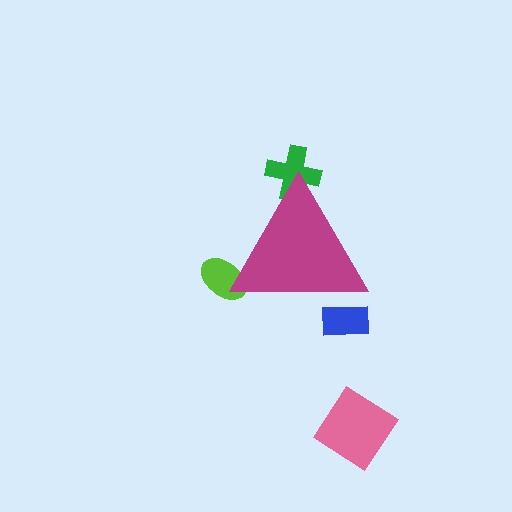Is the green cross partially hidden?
Yes, the green cross is partially hidden behind the magenta triangle.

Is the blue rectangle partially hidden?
Yes, the blue rectangle is partially hidden behind the magenta triangle.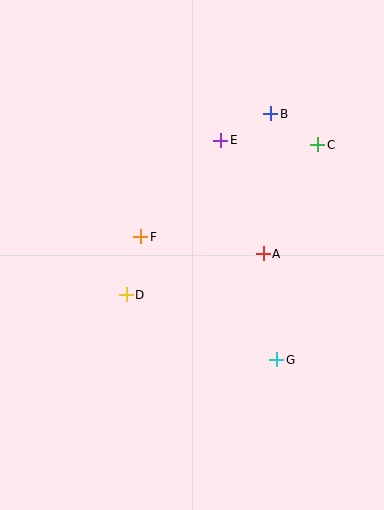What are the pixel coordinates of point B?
Point B is at (271, 114).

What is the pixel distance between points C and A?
The distance between C and A is 122 pixels.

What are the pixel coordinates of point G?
Point G is at (277, 360).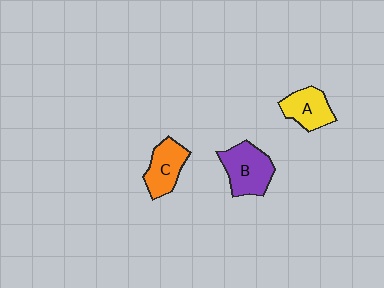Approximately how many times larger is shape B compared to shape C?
Approximately 1.3 times.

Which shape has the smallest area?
Shape A (yellow).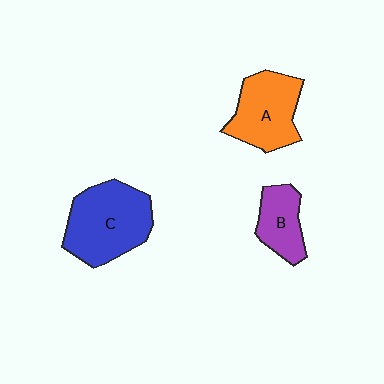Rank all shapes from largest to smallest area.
From largest to smallest: C (blue), A (orange), B (purple).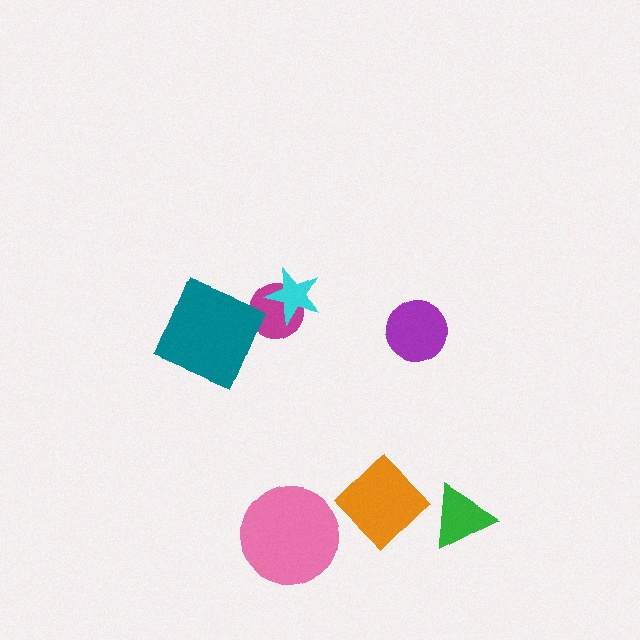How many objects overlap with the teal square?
0 objects overlap with the teal square.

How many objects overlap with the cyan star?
1 object overlaps with the cyan star.